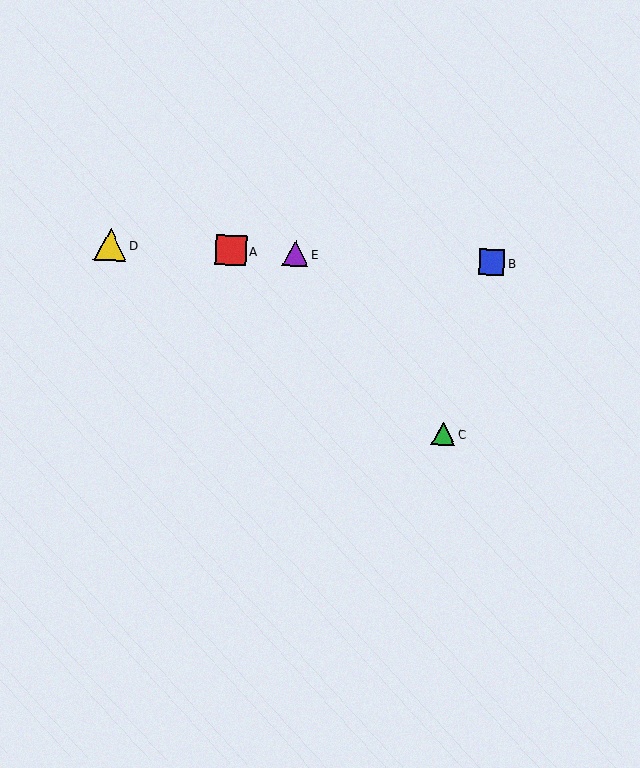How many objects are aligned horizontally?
4 objects (A, B, D, E) are aligned horizontally.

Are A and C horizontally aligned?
No, A is at y≈250 and C is at y≈434.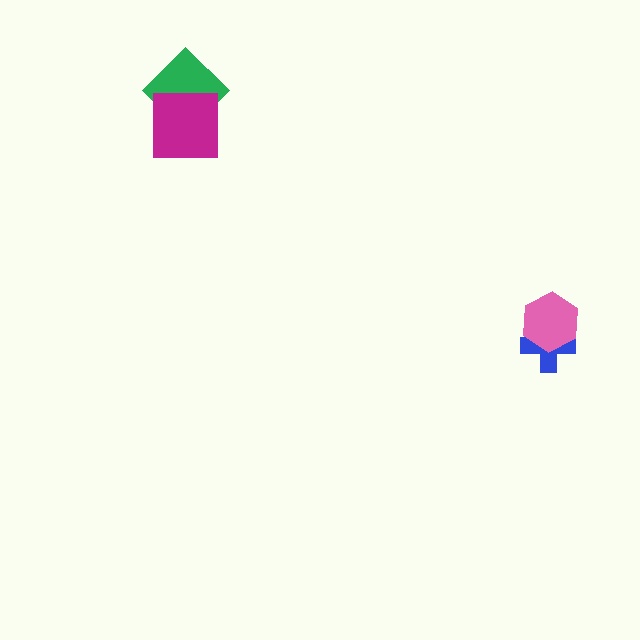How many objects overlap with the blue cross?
1 object overlaps with the blue cross.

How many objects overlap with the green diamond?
1 object overlaps with the green diamond.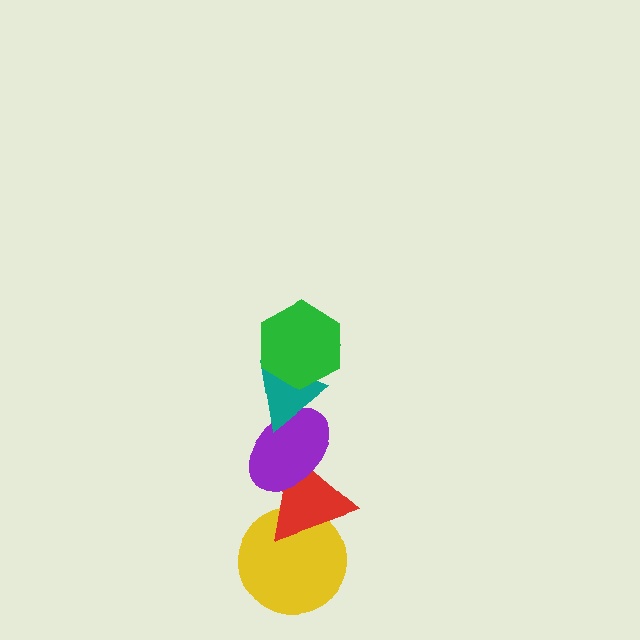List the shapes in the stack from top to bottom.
From top to bottom: the green hexagon, the teal triangle, the purple ellipse, the red triangle, the yellow circle.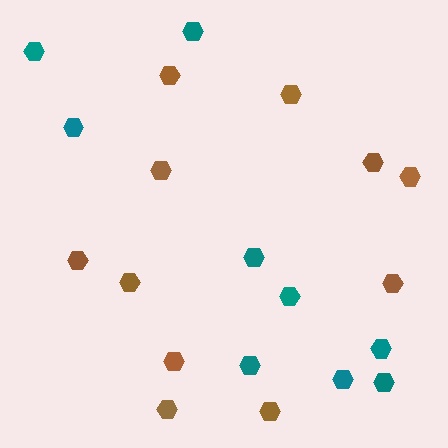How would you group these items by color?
There are 2 groups: one group of brown hexagons (11) and one group of teal hexagons (9).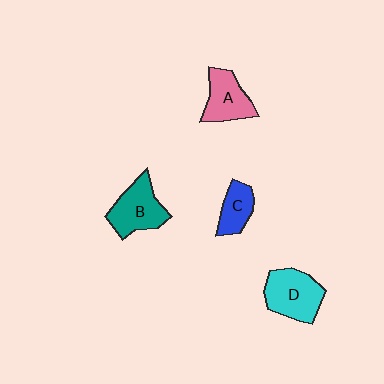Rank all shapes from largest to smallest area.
From largest to smallest: D (cyan), B (teal), A (pink), C (blue).